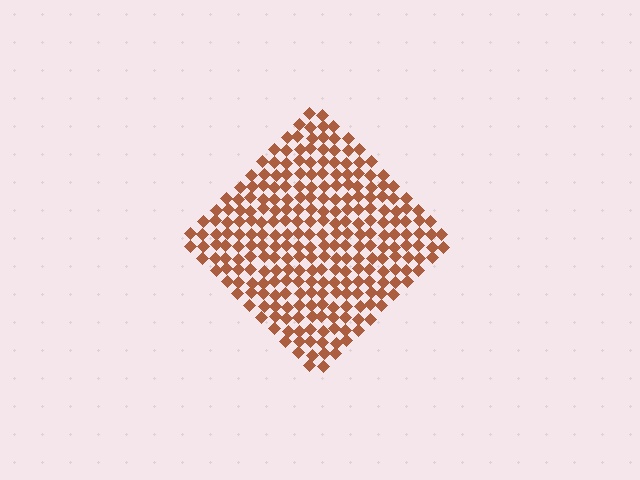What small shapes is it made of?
It is made of small diamonds.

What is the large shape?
The large shape is a diamond.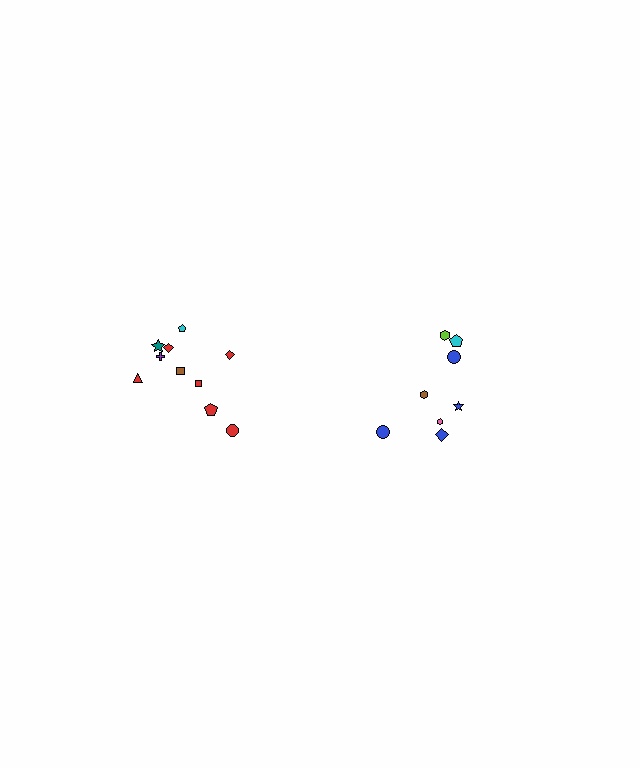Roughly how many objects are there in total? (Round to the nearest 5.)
Roughly 20 objects in total.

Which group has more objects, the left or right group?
The left group.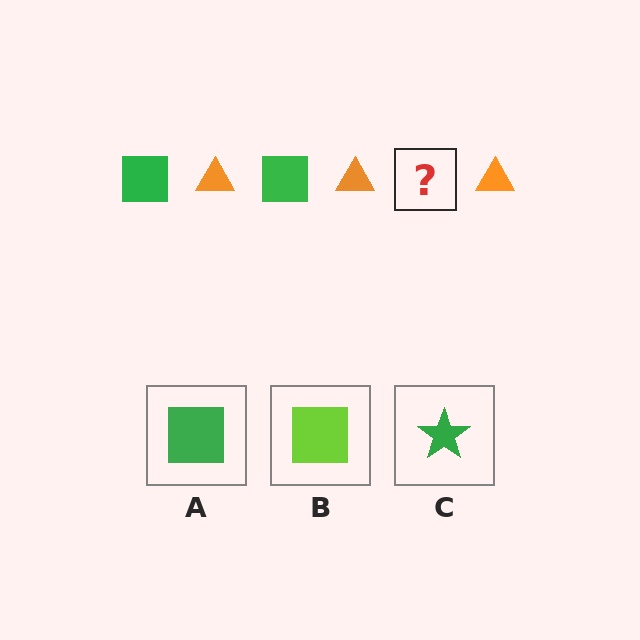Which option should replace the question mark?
Option A.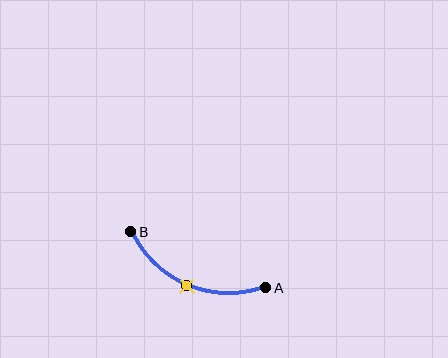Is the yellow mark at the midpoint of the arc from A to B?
Yes. The yellow mark lies on the arc at equal arc-length from both A and B — it is the arc midpoint.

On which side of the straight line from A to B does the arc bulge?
The arc bulges below the straight line connecting A and B.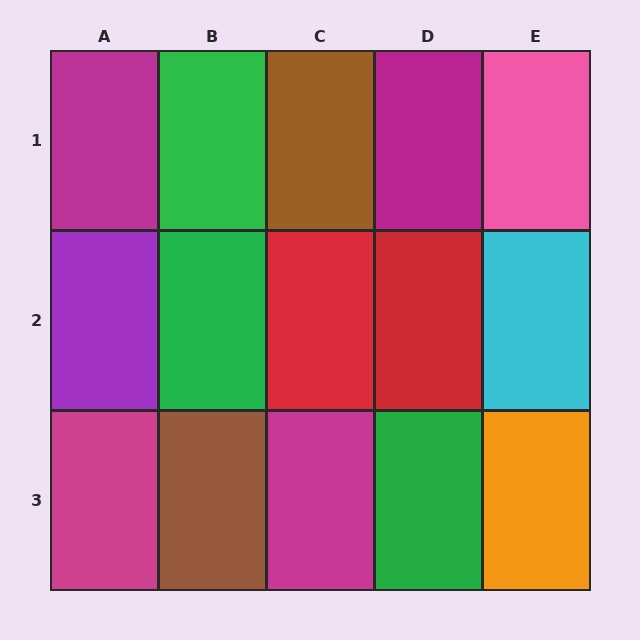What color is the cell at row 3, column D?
Green.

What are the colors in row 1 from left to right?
Magenta, green, brown, magenta, pink.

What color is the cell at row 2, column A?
Purple.